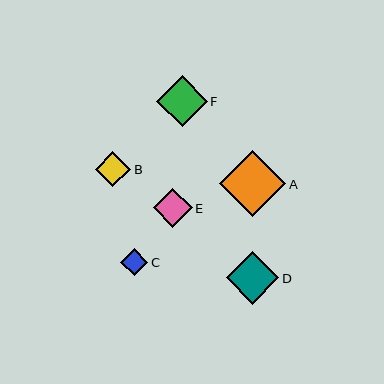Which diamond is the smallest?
Diamond C is the smallest with a size of approximately 27 pixels.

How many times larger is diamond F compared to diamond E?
Diamond F is approximately 1.3 times the size of diamond E.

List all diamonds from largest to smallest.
From largest to smallest: A, D, F, E, B, C.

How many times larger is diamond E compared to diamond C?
Diamond E is approximately 1.4 times the size of diamond C.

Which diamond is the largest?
Diamond A is the largest with a size of approximately 66 pixels.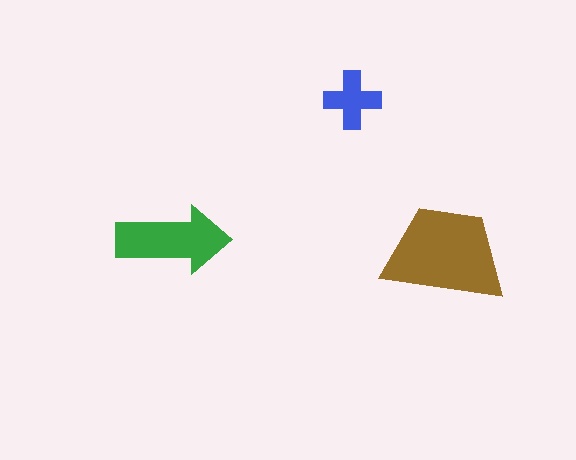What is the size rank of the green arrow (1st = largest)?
2nd.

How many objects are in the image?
There are 3 objects in the image.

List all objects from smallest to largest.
The blue cross, the green arrow, the brown trapezoid.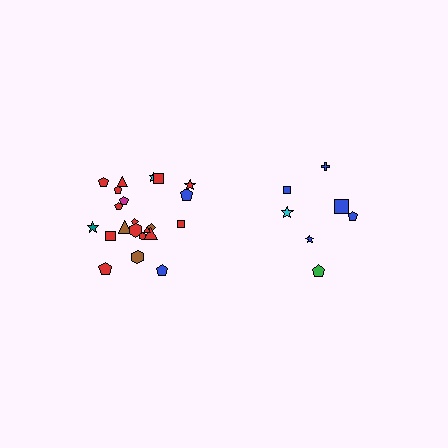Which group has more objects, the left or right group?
The left group.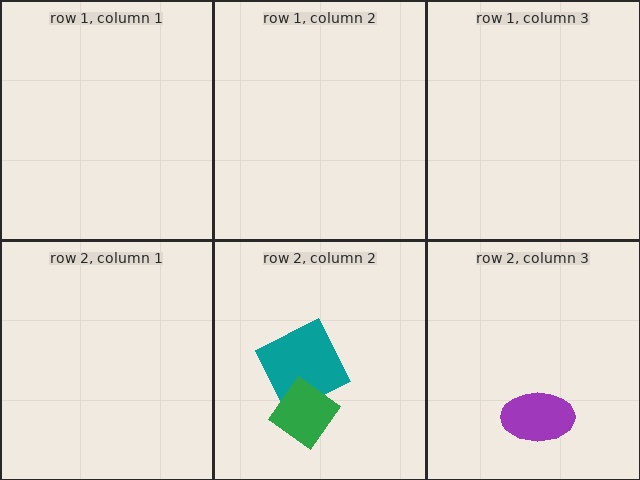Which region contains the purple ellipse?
The row 2, column 3 region.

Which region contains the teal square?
The row 2, column 2 region.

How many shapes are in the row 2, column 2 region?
2.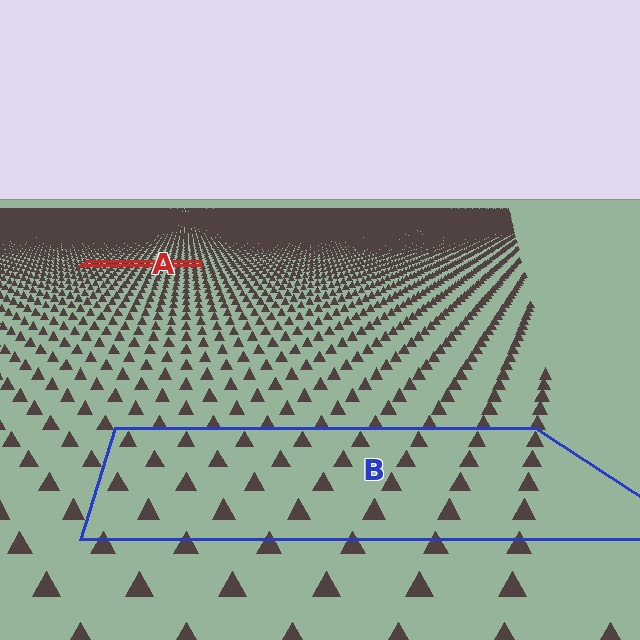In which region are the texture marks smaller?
The texture marks are smaller in region A, because it is farther away.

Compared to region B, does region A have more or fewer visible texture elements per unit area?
Region A has more texture elements per unit area — they are packed more densely because it is farther away.